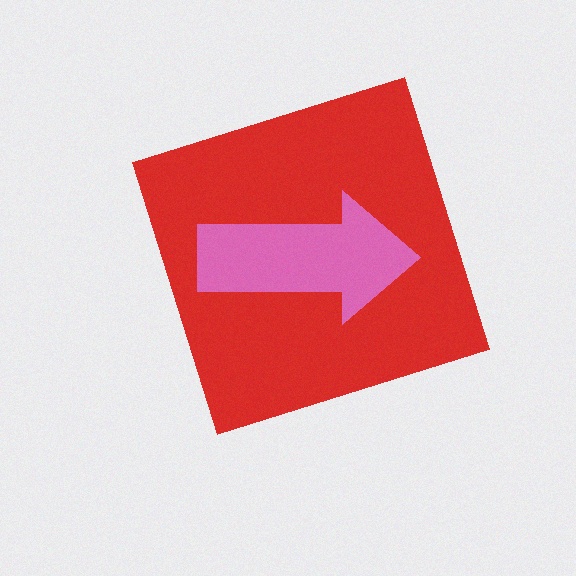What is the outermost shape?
The red diamond.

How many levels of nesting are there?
2.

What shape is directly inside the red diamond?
The pink arrow.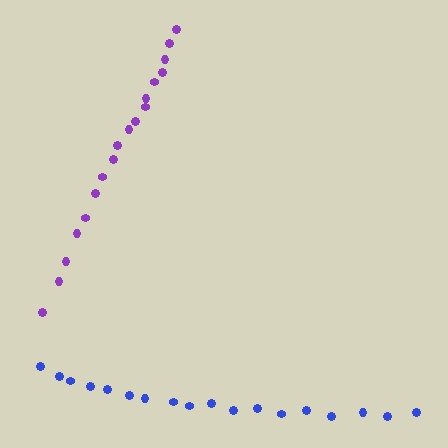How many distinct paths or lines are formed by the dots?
There are 2 distinct paths.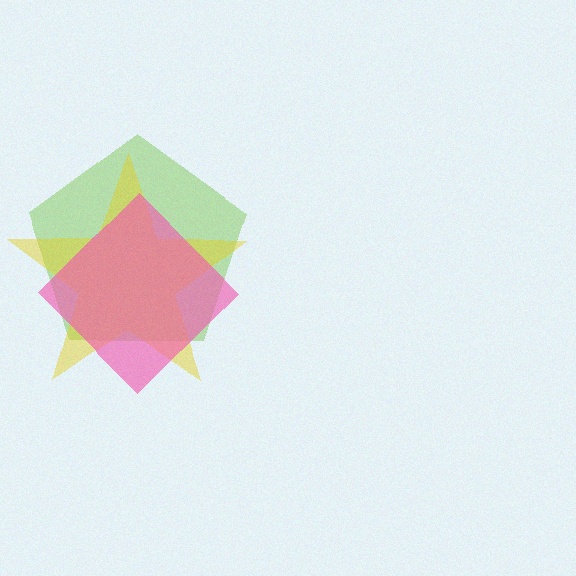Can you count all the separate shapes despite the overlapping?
Yes, there are 3 separate shapes.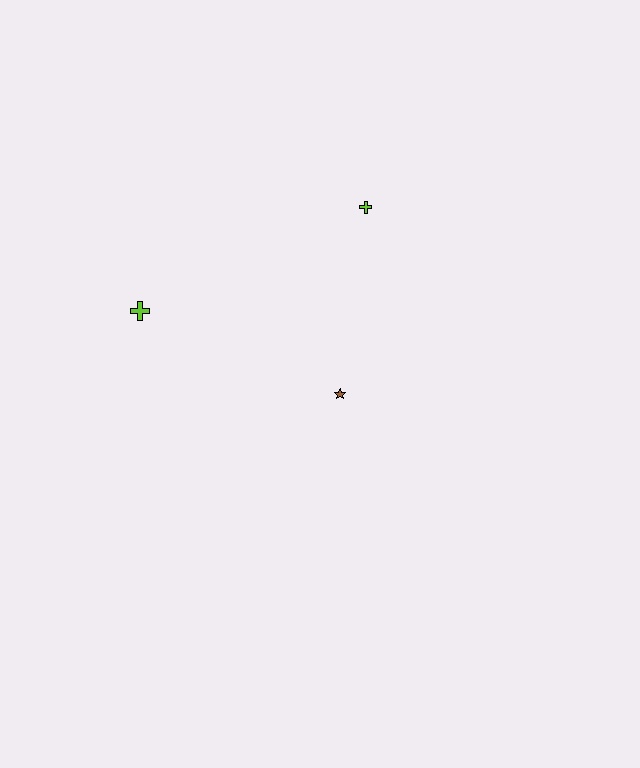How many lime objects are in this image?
There are 2 lime objects.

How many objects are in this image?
There are 3 objects.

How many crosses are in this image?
There are 2 crosses.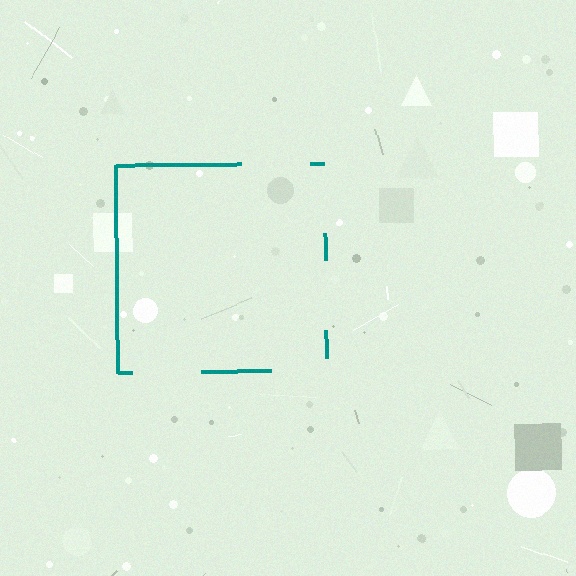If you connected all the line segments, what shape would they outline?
They would outline a square.